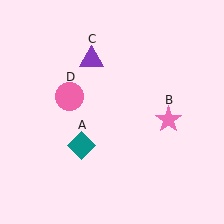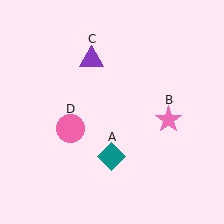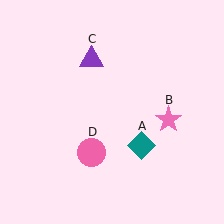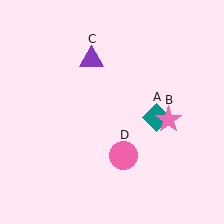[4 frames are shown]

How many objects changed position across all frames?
2 objects changed position: teal diamond (object A), pink circle (object D).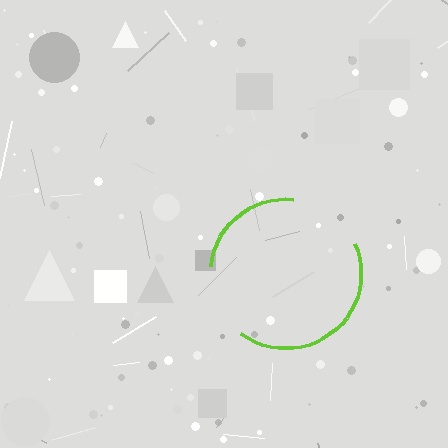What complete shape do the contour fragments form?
The contour fragments form a circle.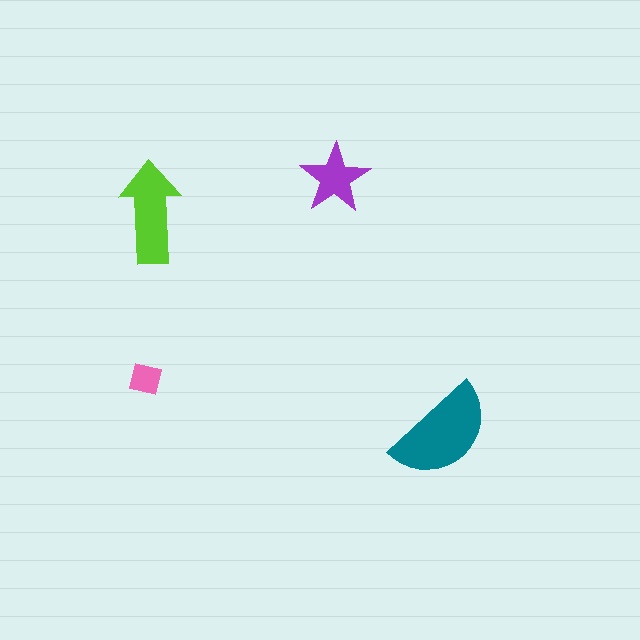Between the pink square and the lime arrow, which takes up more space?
The lime arrow.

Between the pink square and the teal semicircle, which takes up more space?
The teal semicircle.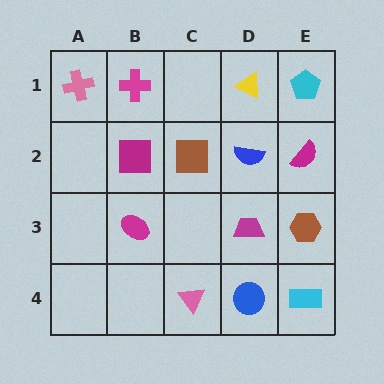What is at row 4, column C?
A pink triangle.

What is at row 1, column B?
A magenta cross.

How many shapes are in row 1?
4 shapes.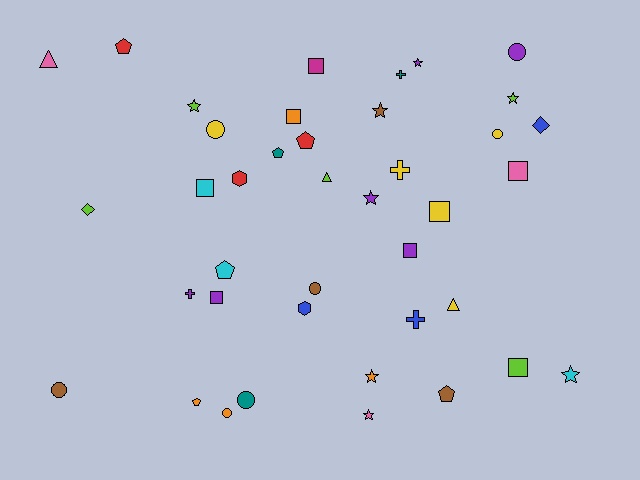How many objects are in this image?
There are 40 objects.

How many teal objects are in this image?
There are 3 teal objects.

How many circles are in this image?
There are 7 circles.